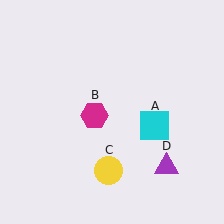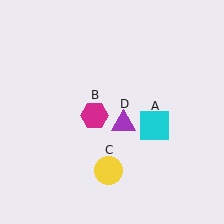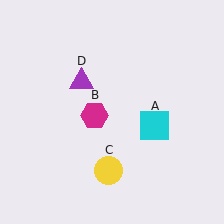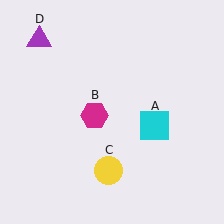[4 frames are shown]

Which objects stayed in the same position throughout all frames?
Cyan square (object A) and magenta hexagon (object B) and yellow circle (object C) remained stationary.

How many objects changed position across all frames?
1 object changed position: purple triangle (object D).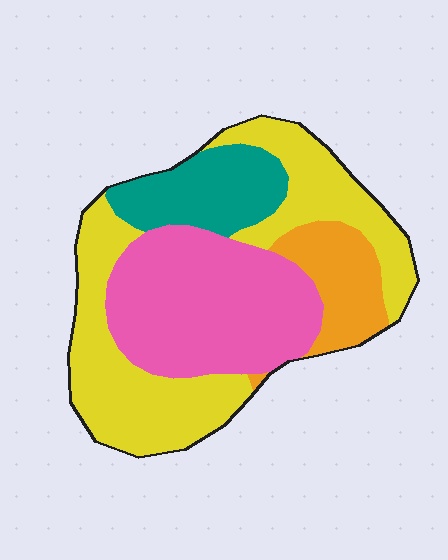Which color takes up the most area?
Yellow, at roughly 40%.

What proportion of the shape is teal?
Teal covers 14% of the shape.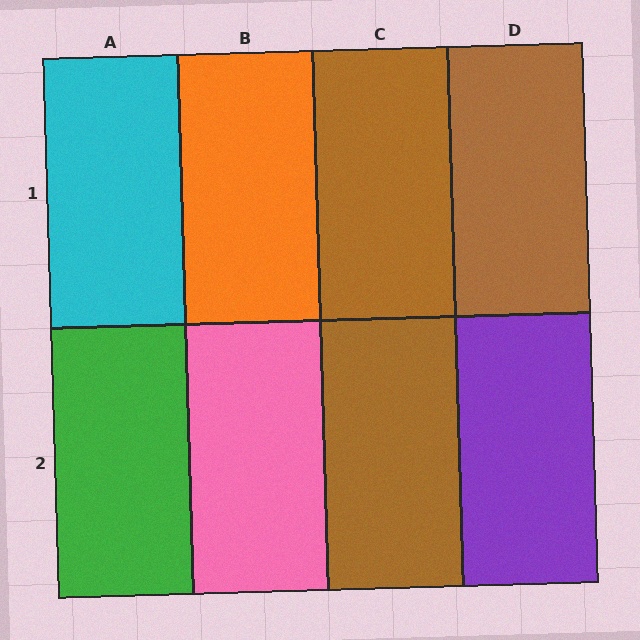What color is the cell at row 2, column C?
Brown.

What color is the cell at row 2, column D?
Purple.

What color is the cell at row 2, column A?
Green.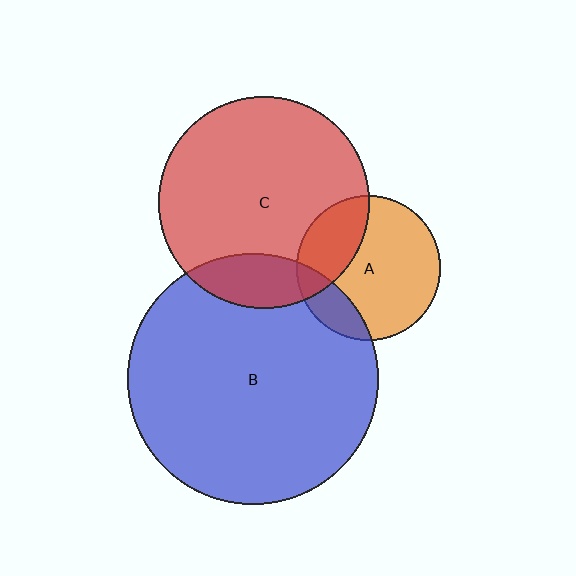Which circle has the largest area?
Circle B (blue).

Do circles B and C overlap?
Yes.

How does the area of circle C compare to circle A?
Approximately 2.1 times.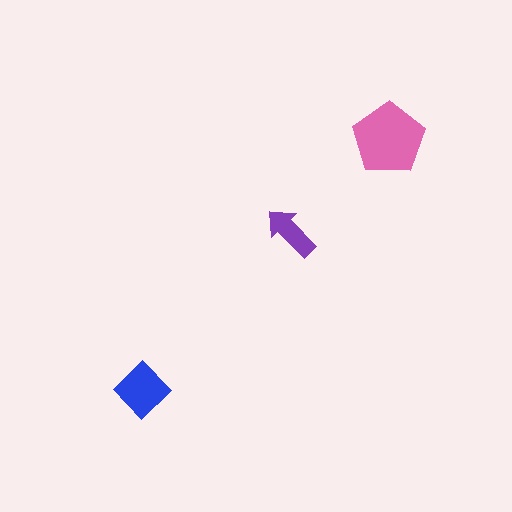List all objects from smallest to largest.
The purple arrow, the blue diamond, the pink pentagon.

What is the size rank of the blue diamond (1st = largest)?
2nd.